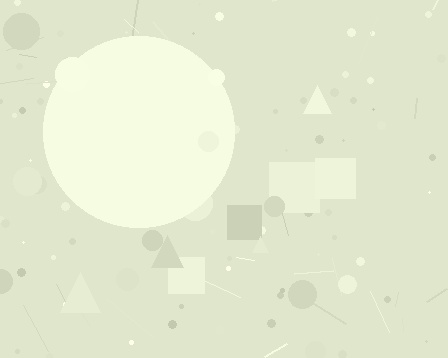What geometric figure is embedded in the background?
A circle is embedded in the background.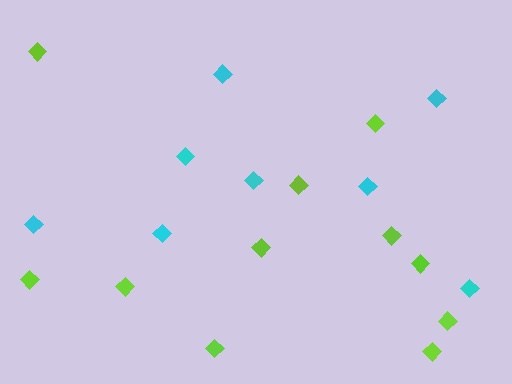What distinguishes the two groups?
There are 2 groups: one group of cyan diamonds (8) and one group of lime diamonds (11).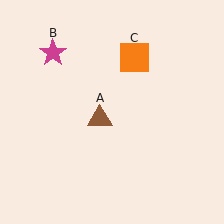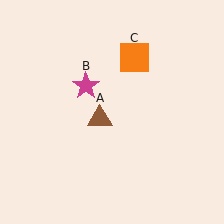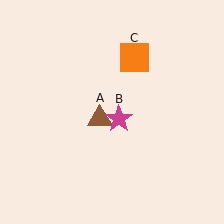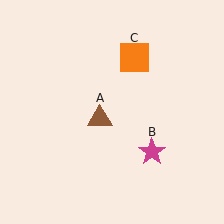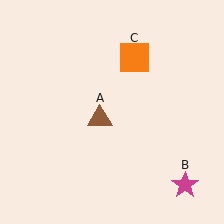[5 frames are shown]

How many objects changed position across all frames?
1 object changed position: magenta star (object B).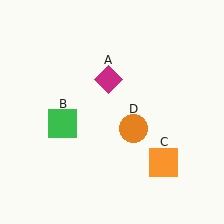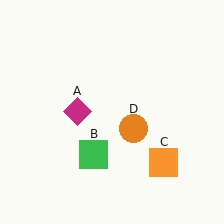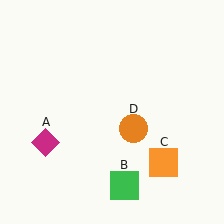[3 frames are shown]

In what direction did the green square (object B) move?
The green square (object B) moved down and to the right.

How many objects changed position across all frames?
2 objects changed position: magenta diamond (object A), green square (object B).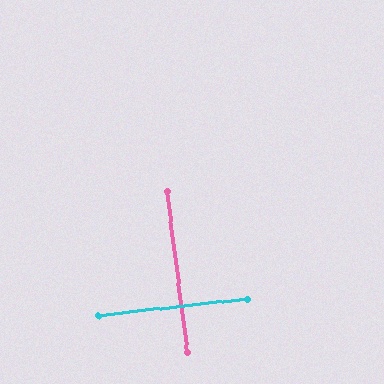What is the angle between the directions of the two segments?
Approximately 89 degrees.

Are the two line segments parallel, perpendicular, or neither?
Perpendicular — they meet at approximately 89°.